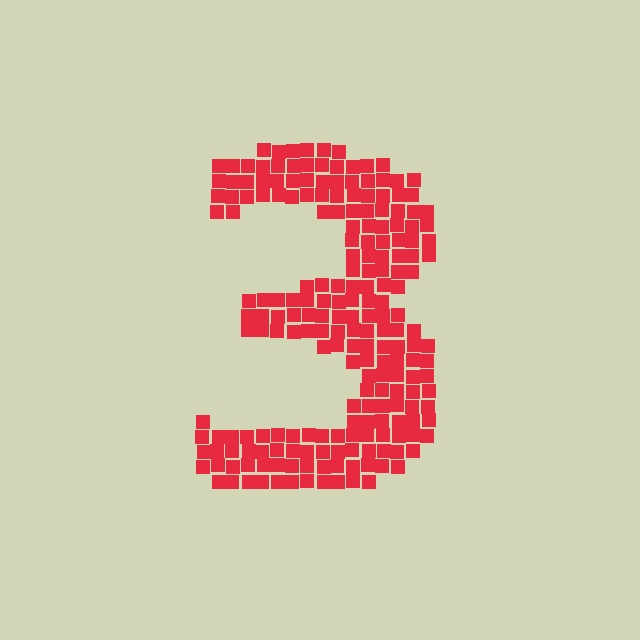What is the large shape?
The large shape is the digit 3.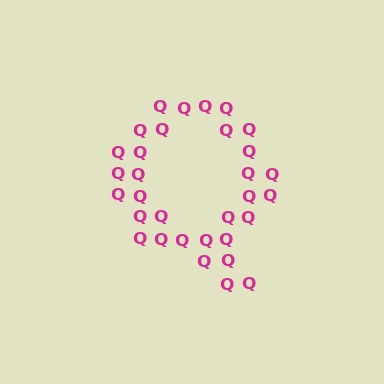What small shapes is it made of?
It is made of small letter Q's.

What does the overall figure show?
The overall figure shows the letter Q.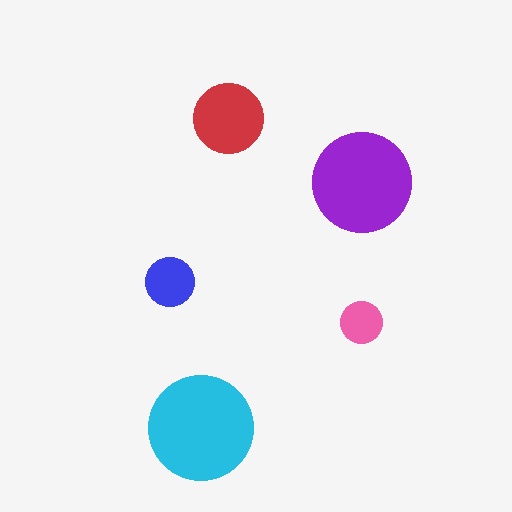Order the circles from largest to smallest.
the cyan one, the purple one, the red one, the blue one, the pink one.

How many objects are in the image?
There are 5 objects in the image.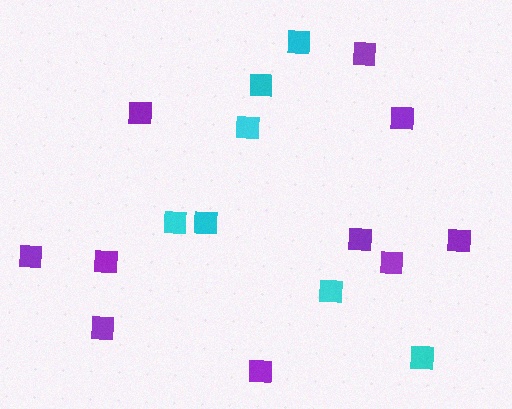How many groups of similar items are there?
There are 2 groups: one group of cyan squares (7) and one group of purple squares (10).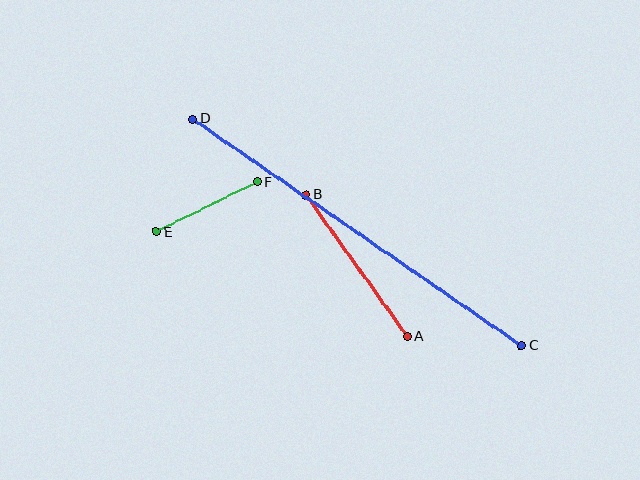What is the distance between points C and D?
The distance is approximately 399 pixels.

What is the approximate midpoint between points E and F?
The midpoint is at approximately (207, 207) pixels.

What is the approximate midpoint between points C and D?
The midpoint is at approximately (357, 232) pixels.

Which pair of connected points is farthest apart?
Points C and D are farthest apart.